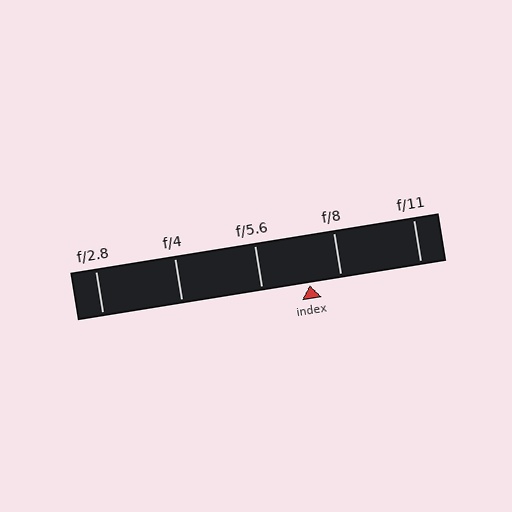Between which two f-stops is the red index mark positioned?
The index mark is between f/5.6 and f/8.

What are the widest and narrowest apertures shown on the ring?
The widest aperture shown is f/2.8 and the narrowest is f/11.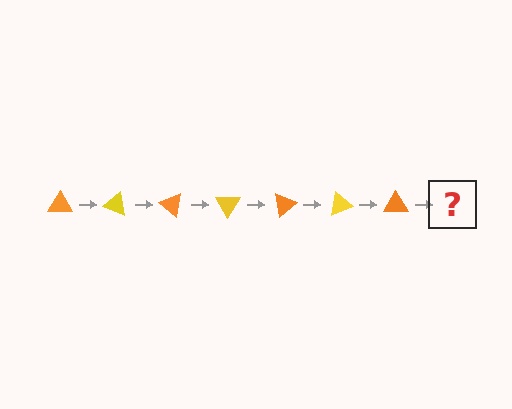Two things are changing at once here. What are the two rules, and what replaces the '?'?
The two rules are that it rotates 20 degrees each step and the color cycles through orange and yellow. The '?' should be a yellow triangle, rotated 140 degrees from the start.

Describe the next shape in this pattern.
It should be a yellow triangle, rotated 140 degrees from the start.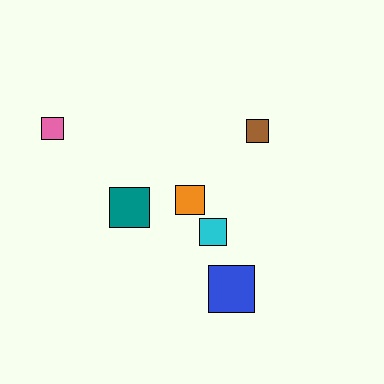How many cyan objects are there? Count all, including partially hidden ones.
There is 1 cyan object.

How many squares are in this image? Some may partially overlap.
There are 6 squares.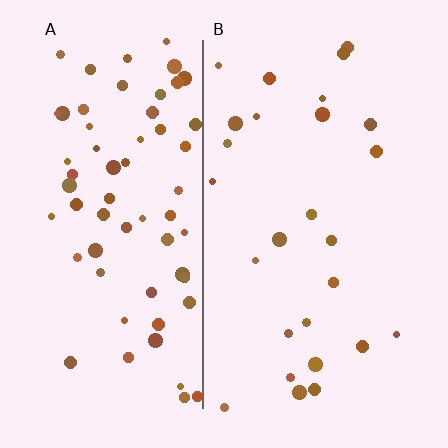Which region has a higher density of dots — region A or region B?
A (the left).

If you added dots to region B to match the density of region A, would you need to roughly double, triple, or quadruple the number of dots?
Approximately double.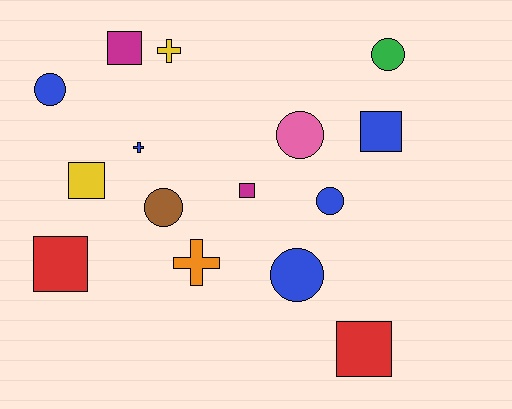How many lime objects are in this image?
There are no lime objects.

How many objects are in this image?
There are 15 objects.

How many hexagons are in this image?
There are no hexagons.